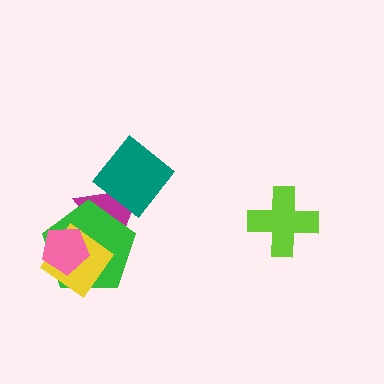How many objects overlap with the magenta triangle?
4 objects overlap with the magenta triangle.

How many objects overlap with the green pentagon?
3 objects overlap with the green pentagon.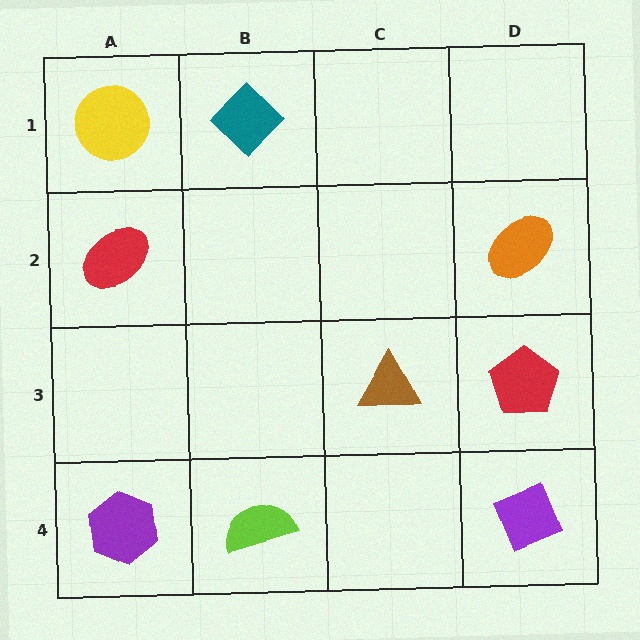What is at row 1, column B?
A teal diamond.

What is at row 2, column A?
A red ellipse.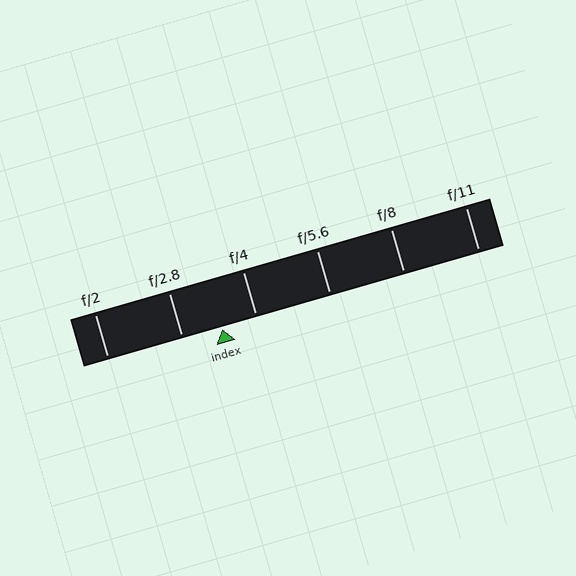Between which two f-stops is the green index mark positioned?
The index mark is between f/2.8 and f/4.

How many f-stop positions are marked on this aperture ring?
There are 6 f-stop positions marked.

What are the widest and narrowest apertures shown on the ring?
The widest aperture shown is f/2 and the narrowest is f/11.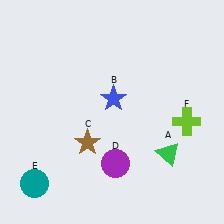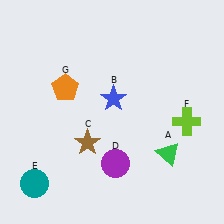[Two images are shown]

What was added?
An orange pentagon (G) was added in Image 2.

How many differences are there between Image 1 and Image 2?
There is 1 difference between the two images.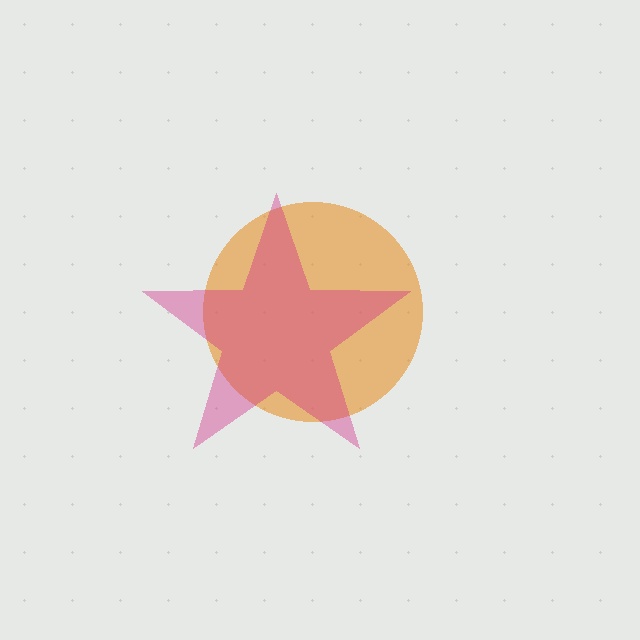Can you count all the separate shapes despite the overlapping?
Yes, there are 2 separate shapes.